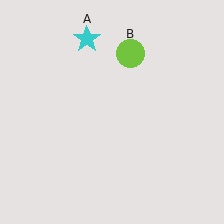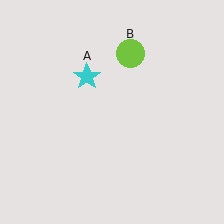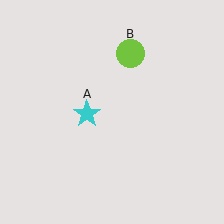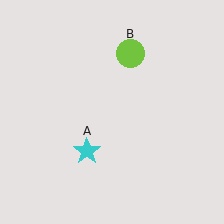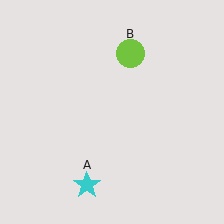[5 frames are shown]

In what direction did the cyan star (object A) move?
The cyan star (object A) moved down.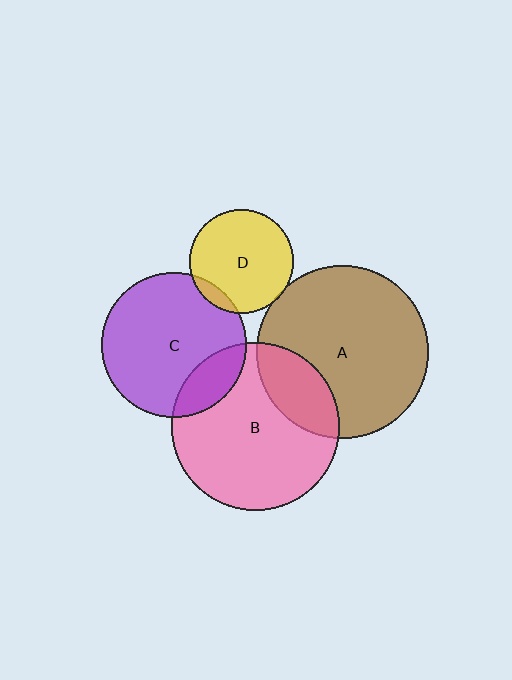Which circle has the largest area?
Circle A (brown).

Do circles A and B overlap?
Yes.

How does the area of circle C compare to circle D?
Approximately 2.0 times.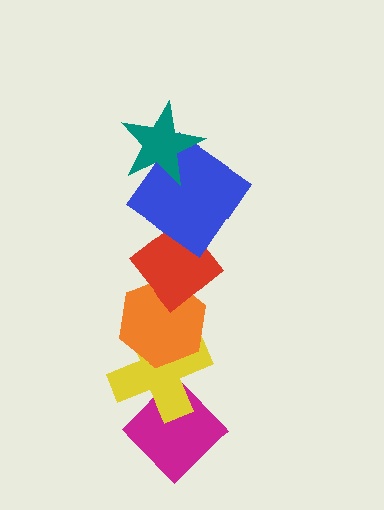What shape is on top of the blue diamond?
The teal star is on top of the blue diamond.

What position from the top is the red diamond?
The red diamond is 3rd from the top.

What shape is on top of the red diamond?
The blue diamond is on top of the red diamond.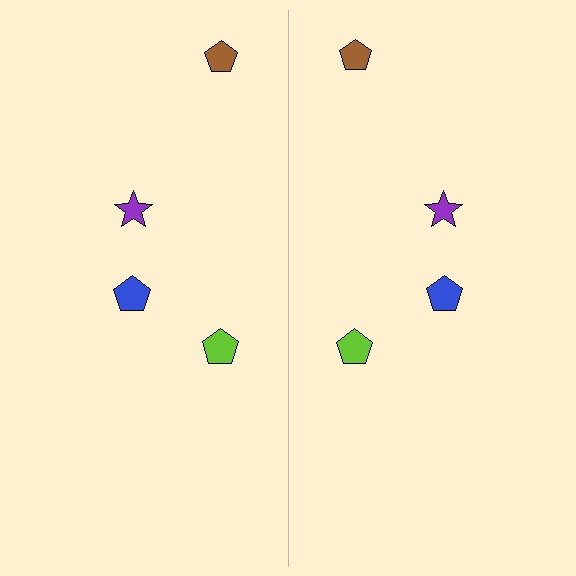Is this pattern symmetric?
Yes, this pattern has bilateral (reflection) symmetry.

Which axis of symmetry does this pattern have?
The pattern has a vertical axis of symmetry running through the center of the image.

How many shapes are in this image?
There are 8 shapes in this image.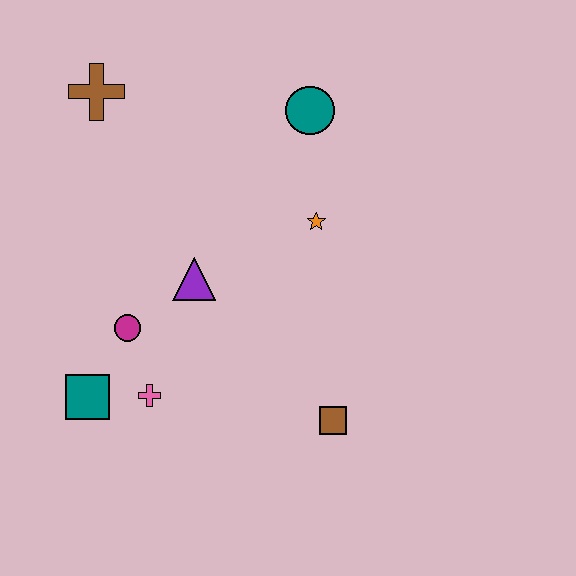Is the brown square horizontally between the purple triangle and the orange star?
No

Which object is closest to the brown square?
The pink cross is closest to the brown square.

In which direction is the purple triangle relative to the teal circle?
The purple triangle is below the teal circle.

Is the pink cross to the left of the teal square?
No